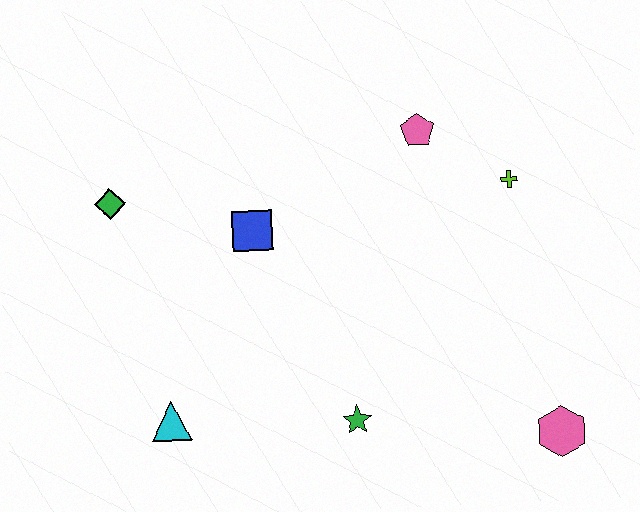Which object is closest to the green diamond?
The blue square is closest to the green diamond.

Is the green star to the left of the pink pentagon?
Yes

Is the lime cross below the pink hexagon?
No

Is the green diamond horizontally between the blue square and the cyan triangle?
No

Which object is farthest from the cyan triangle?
The lime cross is farthest from the cyan triangle.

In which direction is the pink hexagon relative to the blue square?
The pink hexagon is to the right of the blue square.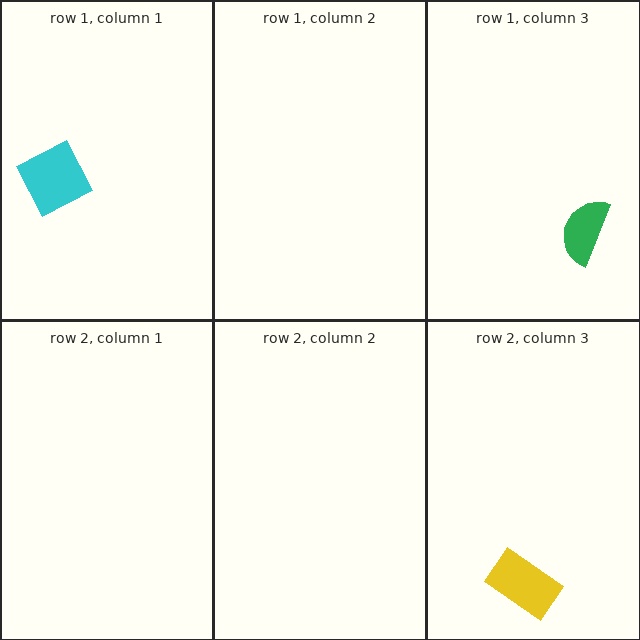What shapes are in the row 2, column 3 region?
The yellow rectangle.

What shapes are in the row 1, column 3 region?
The green semicircle.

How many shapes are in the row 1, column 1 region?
1.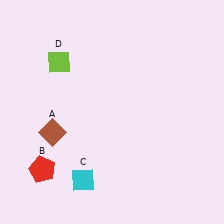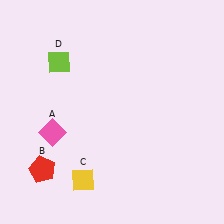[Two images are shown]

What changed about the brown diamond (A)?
In Image 1, A is brown. In Image 2, it changed to pink.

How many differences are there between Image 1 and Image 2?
There are 2 differences between the two images.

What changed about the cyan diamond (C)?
In Image 1, C is cyan. In Image 2, it changed to yellow.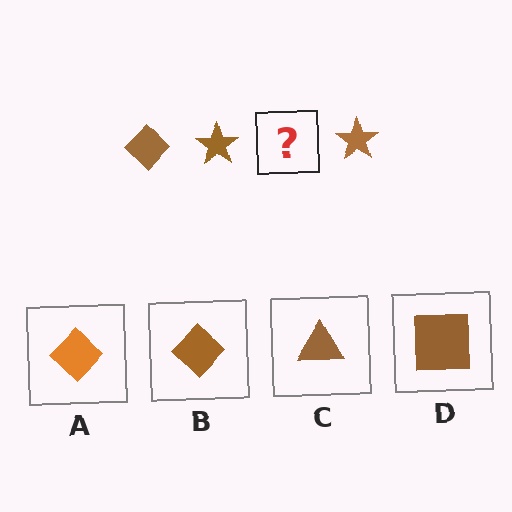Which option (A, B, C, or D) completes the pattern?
B.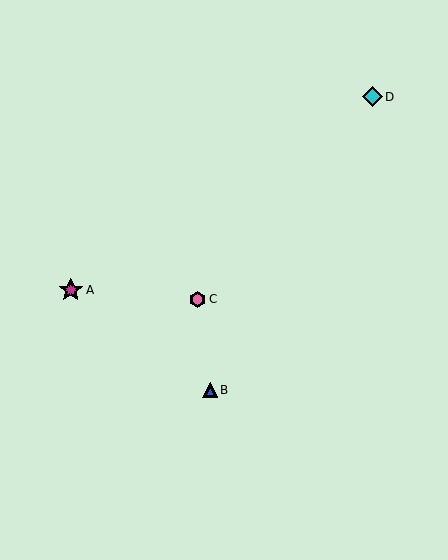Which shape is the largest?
The magenta star (labeled A) is the largest.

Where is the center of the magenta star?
The center of the magenta star is at (71, 290).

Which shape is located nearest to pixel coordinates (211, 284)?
The pink hexagon (labeled C) at (198, 299) is nearest to that location.